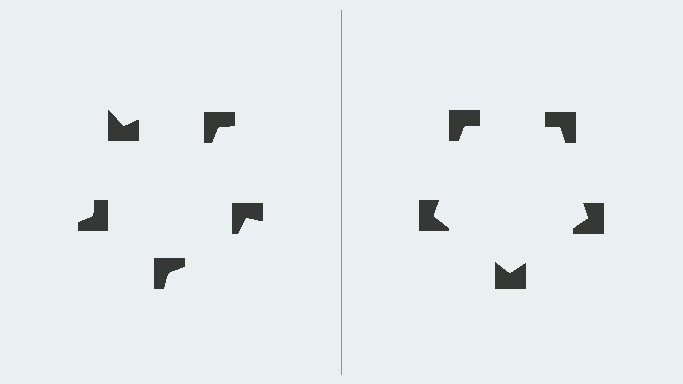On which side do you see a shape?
An illusory pentagon appears on the right side. On the left side the wedge cuts are rotated, so no coherent shape forms.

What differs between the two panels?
The notched squares are positioned identically on both sides; only the wedge orientations differ. On the right they align to a pentagon; on the left they are misaligned.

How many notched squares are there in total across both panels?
10 — 5 on each side.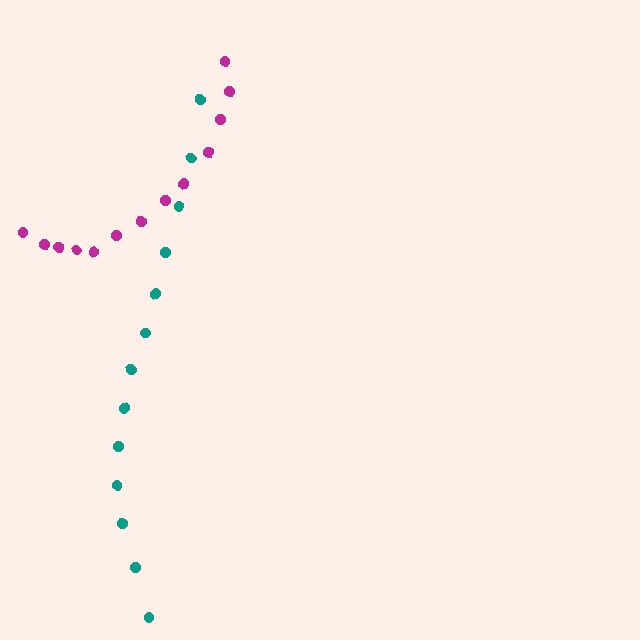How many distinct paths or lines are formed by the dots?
There are 2 distinct paths.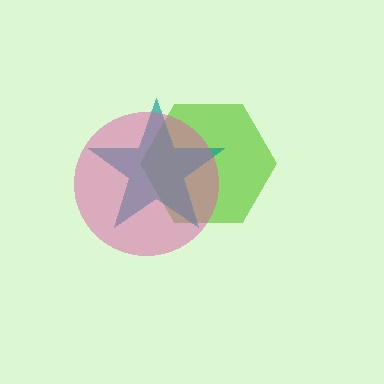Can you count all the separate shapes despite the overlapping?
Yes, there are 3 separate shapes.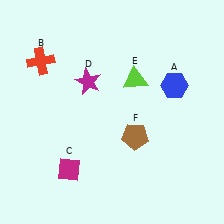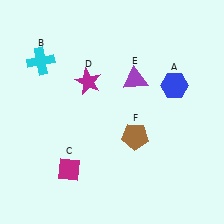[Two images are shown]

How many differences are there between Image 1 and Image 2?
There are 2 differences between the two images.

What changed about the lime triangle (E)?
In Image 1, E is lime. In Image 2, it changed to purple.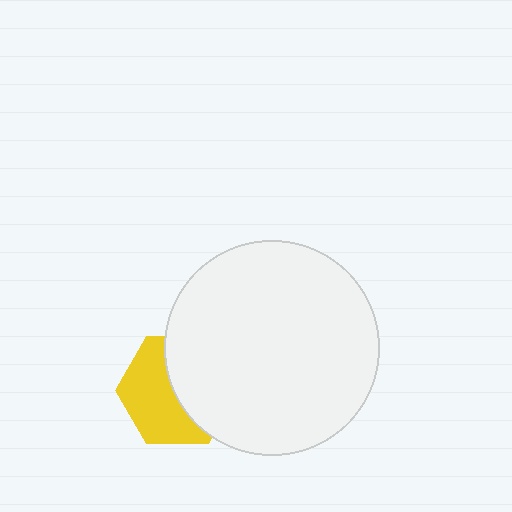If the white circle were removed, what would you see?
You would see the complete yellow hexagon.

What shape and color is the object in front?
The object in front is a white circle.